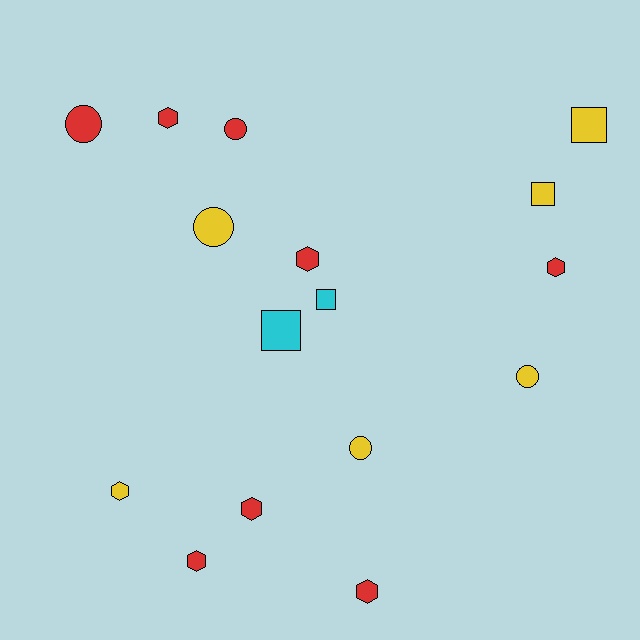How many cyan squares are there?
There are 2 cyan squares.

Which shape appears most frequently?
Hexagon, with 7 objects.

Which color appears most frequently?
Red, with 8 objects.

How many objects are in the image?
There are 16 objects.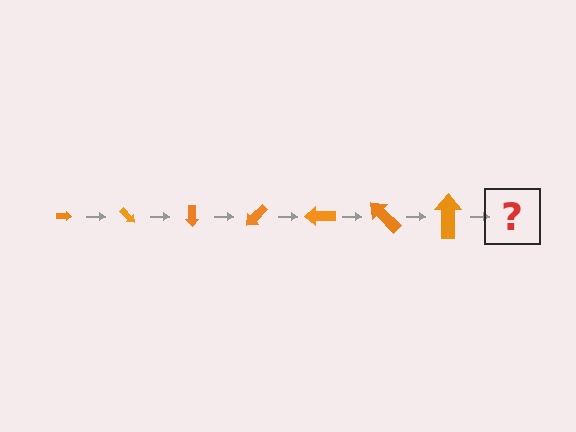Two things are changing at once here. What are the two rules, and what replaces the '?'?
The two rules are that the arrow grows larger each step and it rotates 45 degrees each step. The '?' should be an arrow, larger than the previous one and rotated 315 degrees from the start.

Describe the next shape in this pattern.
It should be an arrow, larger than the previous one and rotated 315 degrees from the start.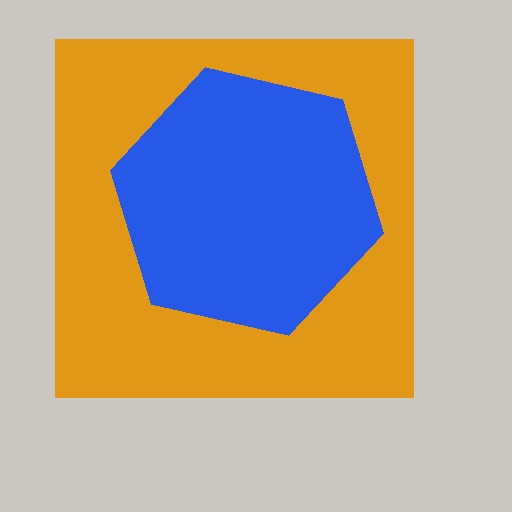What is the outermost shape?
The orange square.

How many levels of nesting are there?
2.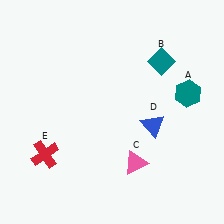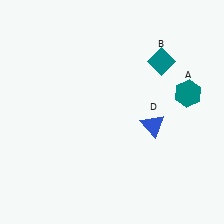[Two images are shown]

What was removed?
The red cross (E), the pink triangle (C) were removed in Image 2.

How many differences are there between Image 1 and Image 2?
There are 2 differences between the two images.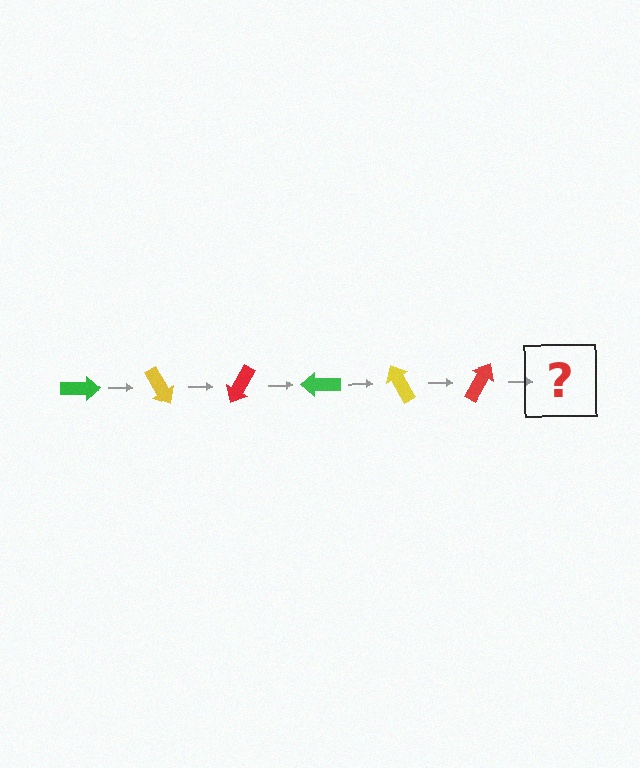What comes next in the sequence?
The next element should be a green arrow, rotated 360 degrees from the start.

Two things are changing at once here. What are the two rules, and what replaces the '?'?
The two rules are that it rotates 60 degrees each step and the color cycles through green, yellow, and red. The '?' should be a green arrow, rotated 360 degrees from the start.